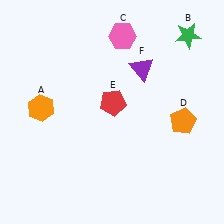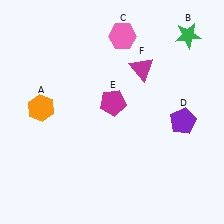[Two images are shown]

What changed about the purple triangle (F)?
In Image 1, F is purple. In Image 2, it changed to magenta.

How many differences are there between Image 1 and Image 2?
There are 3 differences between the two images.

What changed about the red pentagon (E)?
In Image 1, E is red. In Image 2, it changed to magenta.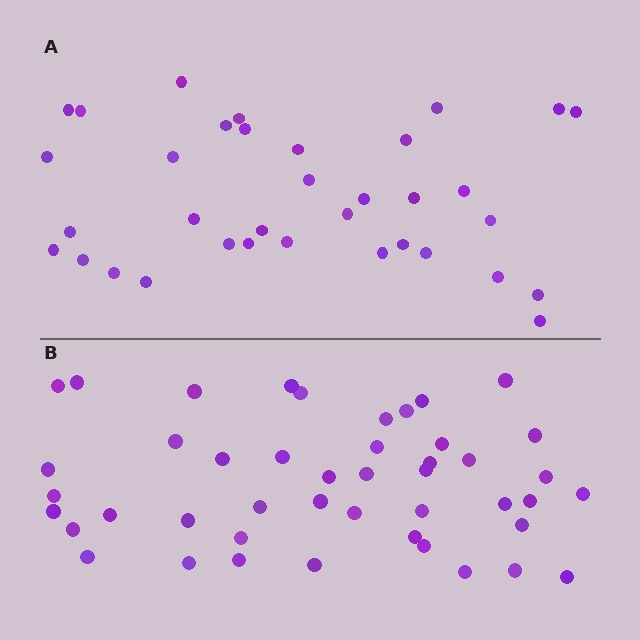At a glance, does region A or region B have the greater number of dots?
Region B (the bottom region) has more dots.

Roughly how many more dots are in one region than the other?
Region B has roughly 10 or so more dots than region A.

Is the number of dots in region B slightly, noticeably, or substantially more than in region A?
Region B has noticeably more, but not dramatically so. The ratio is roughly 1.3 to 1.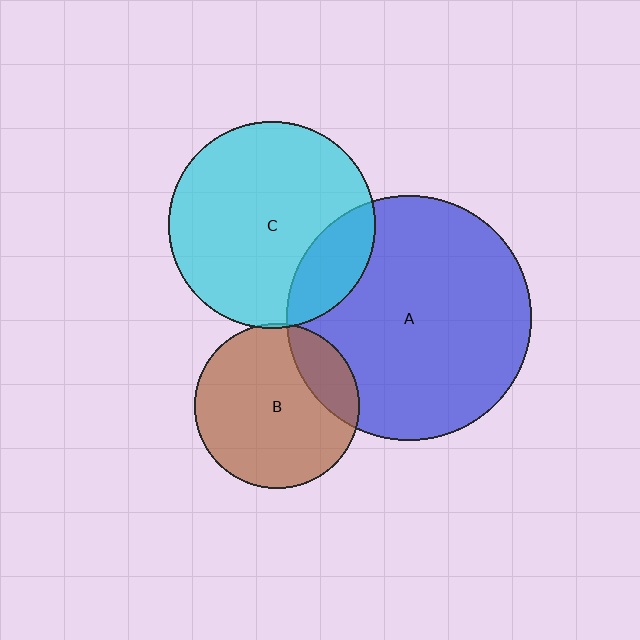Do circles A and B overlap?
Yes.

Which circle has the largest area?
Circle A (blue).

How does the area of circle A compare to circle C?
Approximately 1.4 times.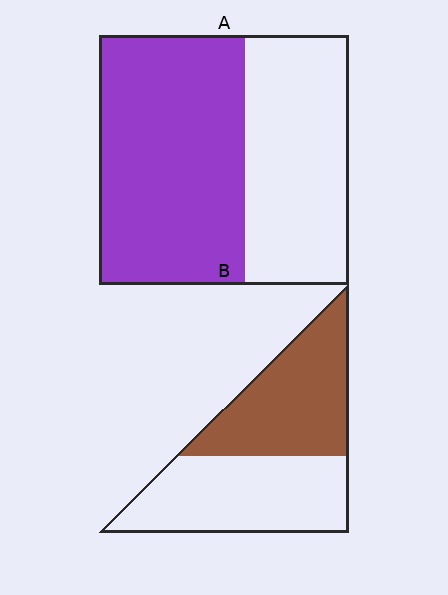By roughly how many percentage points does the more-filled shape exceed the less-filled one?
By roughly 10 percentage points (A over B).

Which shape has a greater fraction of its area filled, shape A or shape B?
Shape A.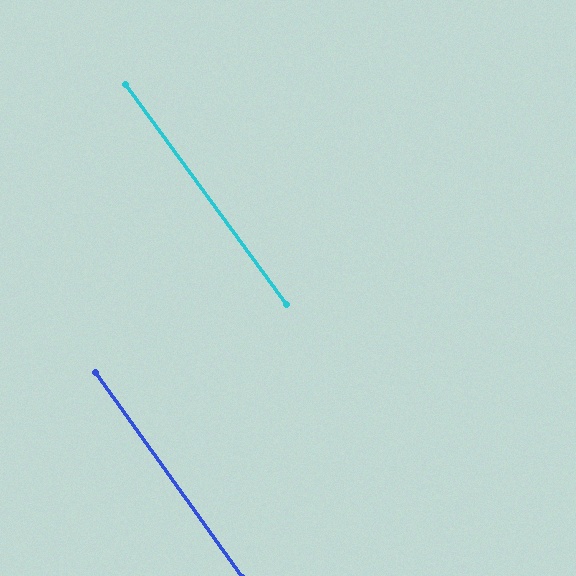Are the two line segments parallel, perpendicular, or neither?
Parallel — their directions differ by only 0.5°.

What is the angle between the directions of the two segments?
Approximately 1 degree.